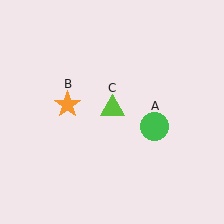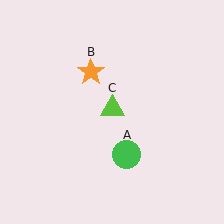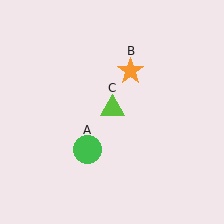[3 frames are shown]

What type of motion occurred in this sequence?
The green circle (object A), orange star (object B) rotated clockwise around the center of the scene.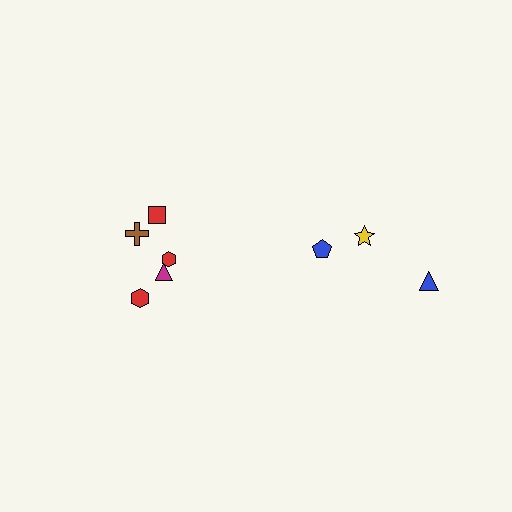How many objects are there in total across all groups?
There are 8 objects.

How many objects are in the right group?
There are 3 objects.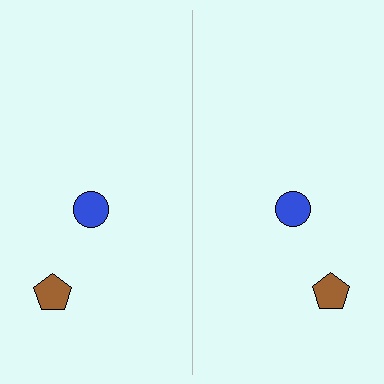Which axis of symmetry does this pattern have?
The pattern has a vertical axis of symmetry running through the center of the image.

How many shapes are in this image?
There are 4 shapes in this image.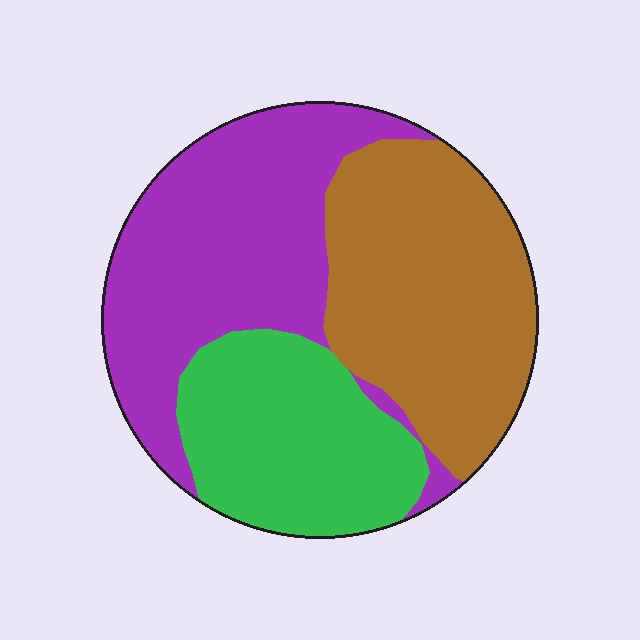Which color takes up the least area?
Green, at roughly 25%.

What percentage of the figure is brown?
Brown covers roughly 35% of the figure.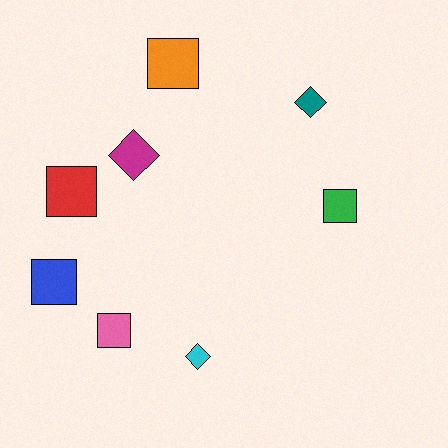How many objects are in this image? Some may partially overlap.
There are 8 objects.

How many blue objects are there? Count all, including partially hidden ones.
There is 1 blue object.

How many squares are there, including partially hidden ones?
There are 5 squares.